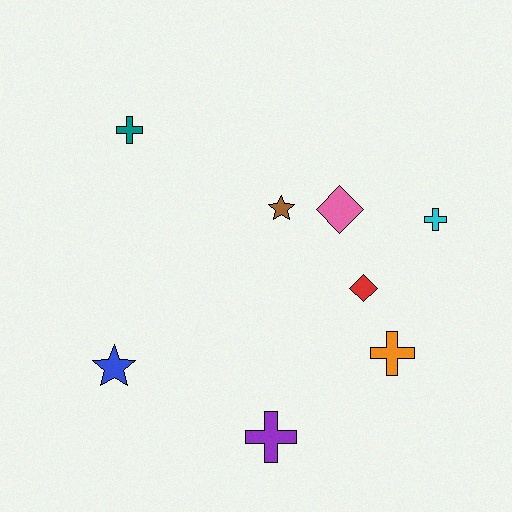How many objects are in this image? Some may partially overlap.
There are 8 objects.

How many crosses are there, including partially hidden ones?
There are 4 crosses.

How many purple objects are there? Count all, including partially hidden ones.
There is 1 purple object.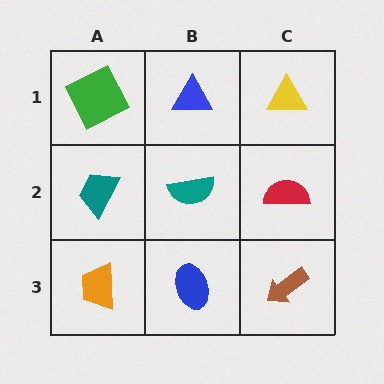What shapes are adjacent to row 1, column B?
A teal semicircle (row 2, column B), a green square (row 1, column A), a yellow triangle (row 1, column C).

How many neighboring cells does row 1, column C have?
2.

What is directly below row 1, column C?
A red semicircle.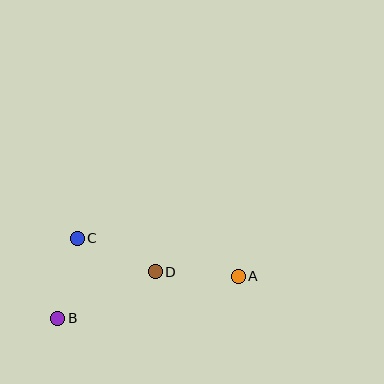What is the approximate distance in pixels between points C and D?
The distance between C and D is approximately 85 pixels.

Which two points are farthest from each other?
Points A and B are farthest from each other.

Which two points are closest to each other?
Points B and C are closest to each other.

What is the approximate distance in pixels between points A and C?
The distance between A and C is approximately 165 pixels.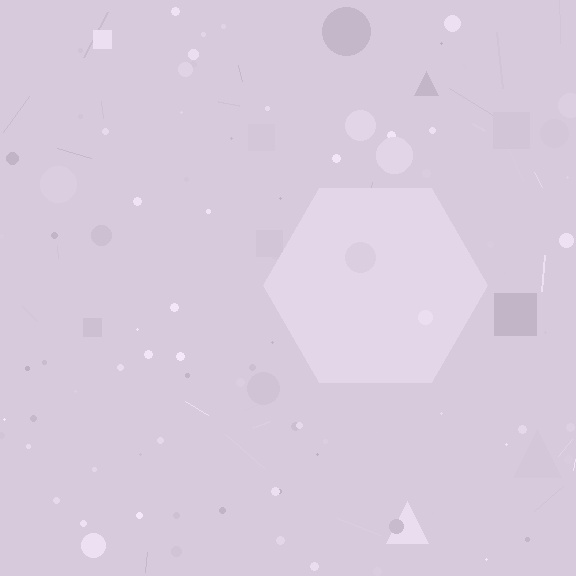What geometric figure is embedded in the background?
A hexagon is embedded in the background.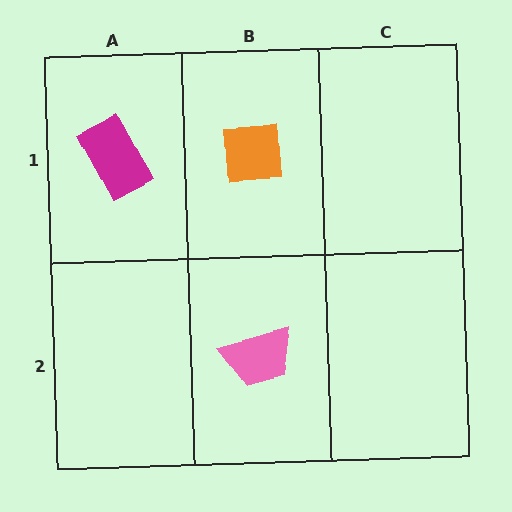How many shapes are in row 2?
1 shape.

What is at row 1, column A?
A magenta rectangle.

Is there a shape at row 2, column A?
No, that cell is empty.